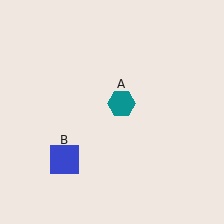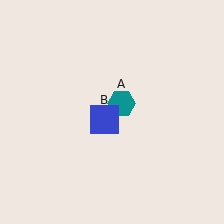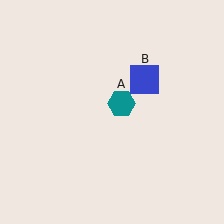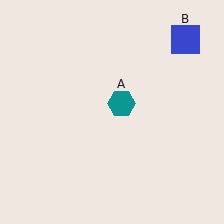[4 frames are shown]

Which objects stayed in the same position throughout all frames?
Teal hexagon (object A) remained stationary.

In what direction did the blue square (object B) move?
The blue square (object B) moved up and to the right.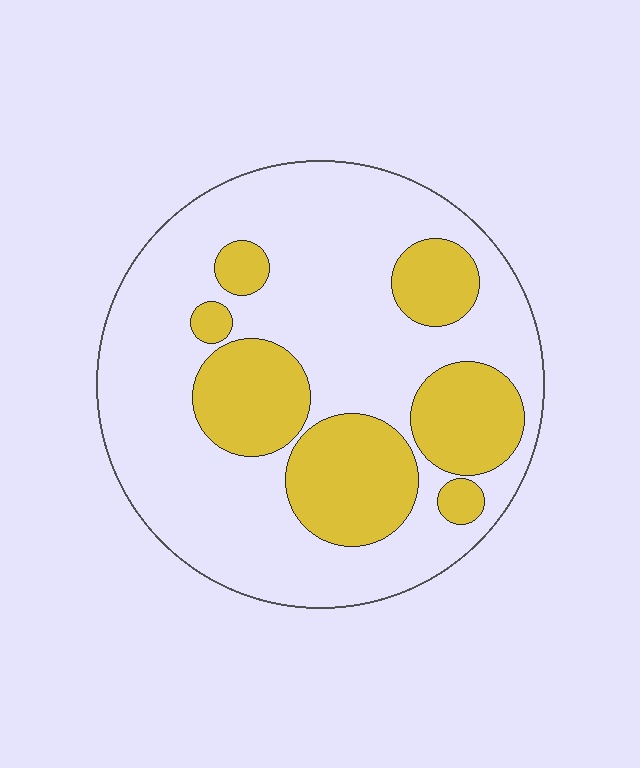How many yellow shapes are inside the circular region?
7.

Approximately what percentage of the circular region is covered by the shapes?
Approximately 30%.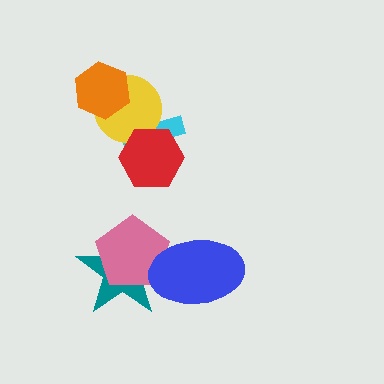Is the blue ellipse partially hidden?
No, no other shape covers it.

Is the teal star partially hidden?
Yes, it is partially covered by another shape.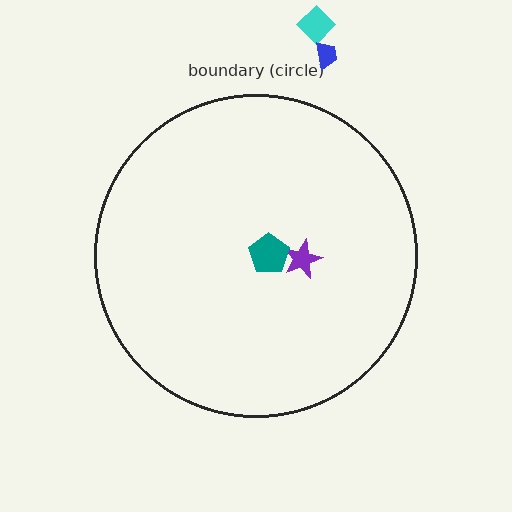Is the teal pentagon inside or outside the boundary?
Inside.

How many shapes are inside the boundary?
2 inside, 2 outside.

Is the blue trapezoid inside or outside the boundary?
Outside.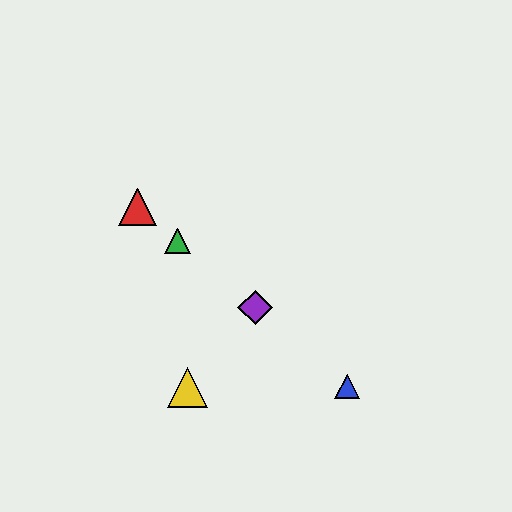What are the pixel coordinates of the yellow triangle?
The yellow triangle is at (188, 388).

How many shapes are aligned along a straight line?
4 shapes (the red triangle, the blue triangle, the green triangle, the purple diamond) are aligned along a straight line.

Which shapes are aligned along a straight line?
The red triangle, the blue triangle, the green triangle, the purple diamond are aligned along a straight line.